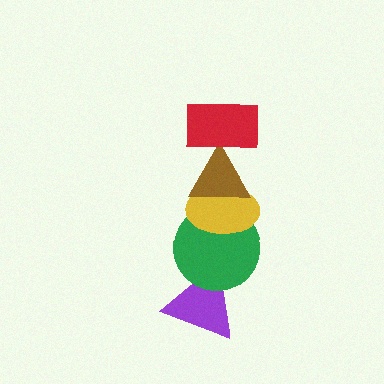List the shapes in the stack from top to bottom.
From top to bottom: the red rectangle, the brown triangle, the yellow ellipse, the green circle, the purple triangle.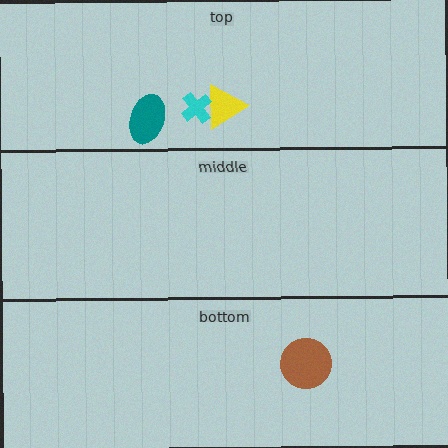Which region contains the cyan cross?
The top region.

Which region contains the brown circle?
The bottom region.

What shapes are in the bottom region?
The brown circle.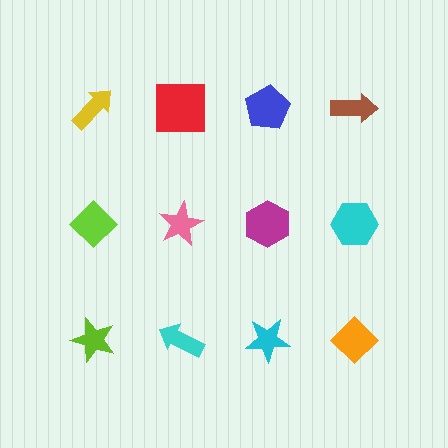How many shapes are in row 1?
4 shapes.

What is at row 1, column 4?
A brown arrow.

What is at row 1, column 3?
A blue pentagon.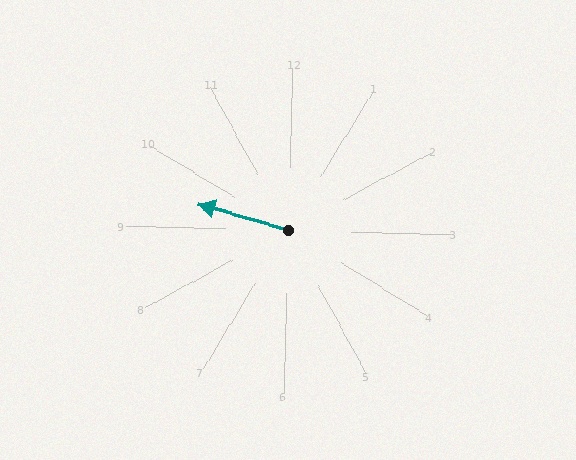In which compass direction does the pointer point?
West.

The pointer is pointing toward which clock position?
Roughly 9 o'clock.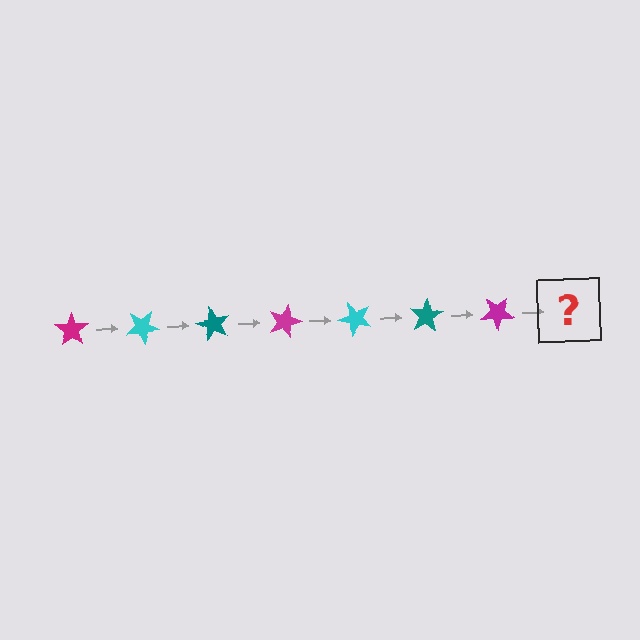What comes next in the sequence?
The next element should be a cyan star, rotated 210 degrees from the start.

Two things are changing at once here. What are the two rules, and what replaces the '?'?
The two rules are that it rotates 30 degrees each step and the color cycles through magenta, cyan, and teal. The '?' should be a cyan star, rotated 210 degrees from the start.